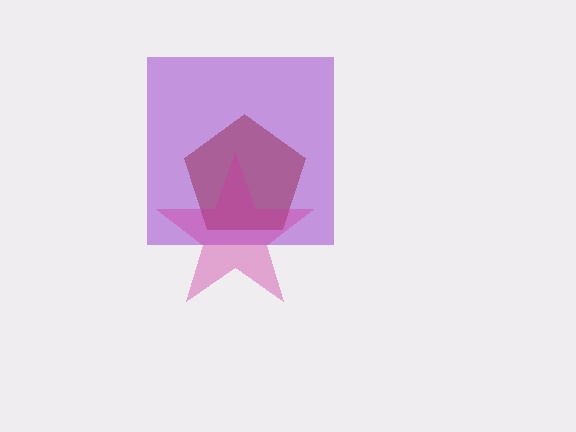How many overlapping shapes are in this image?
There are 3 overlapping shapes in the image.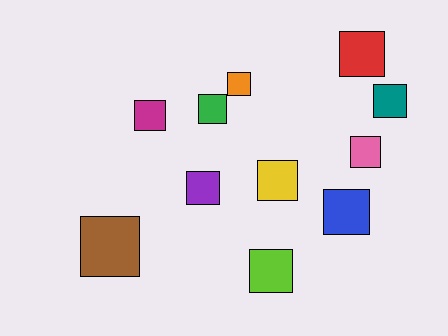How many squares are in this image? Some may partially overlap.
There are 11 squares.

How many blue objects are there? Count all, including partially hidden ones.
There is 1 blue object.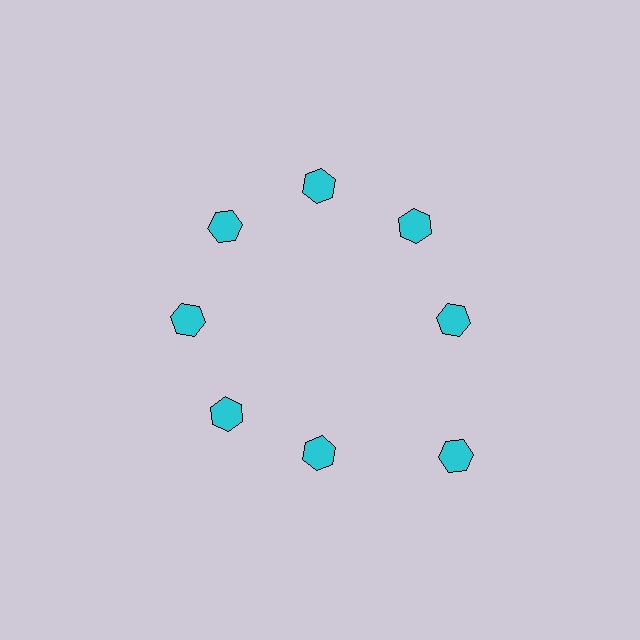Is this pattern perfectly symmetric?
No. The 8 cyan hexagons are arranged in a ring, but one element near the 4 o'clock position is pushed outward from the center, breaking the 8-fold rotational symmetry.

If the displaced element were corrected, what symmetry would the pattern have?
It would have 8-fold rotational symmetry — the pattern would map onto itself every 45 degrees.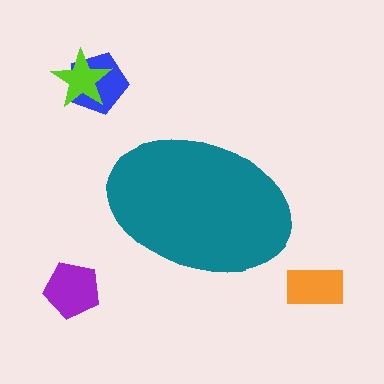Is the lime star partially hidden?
No, the lime star is fully visible.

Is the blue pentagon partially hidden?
No, the blue pentagon is fully visible.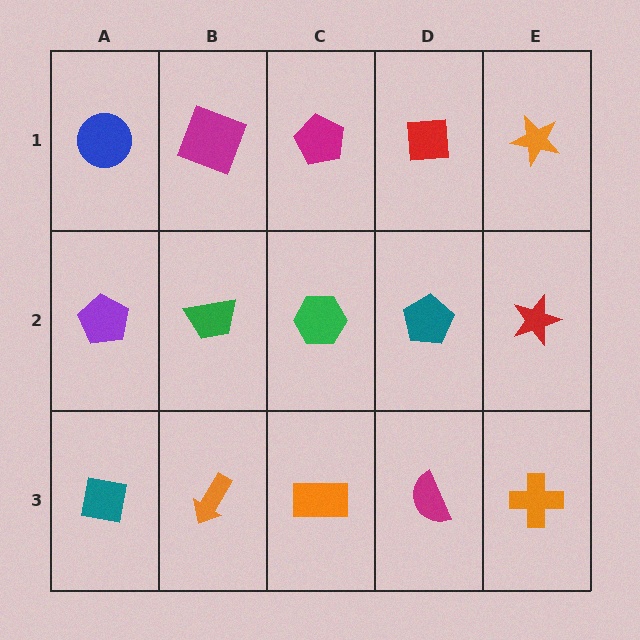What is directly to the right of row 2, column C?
A teal pentagon.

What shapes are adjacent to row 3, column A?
A purple pentagon (row 2, column A), an orange arrow (row 3, column B).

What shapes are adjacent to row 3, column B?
A green trapezoid (row 2, column B), a teal square (row 3, column A), an orange rectangle (row 3, column C).